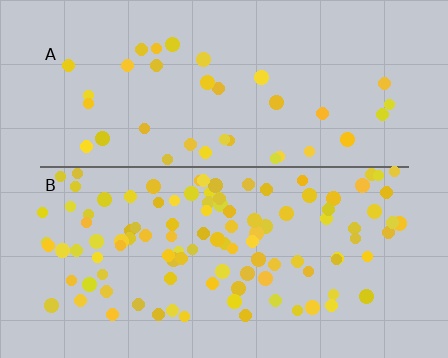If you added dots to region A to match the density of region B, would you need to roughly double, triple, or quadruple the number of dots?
Approximately triple.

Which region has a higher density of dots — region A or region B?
B (the bottom).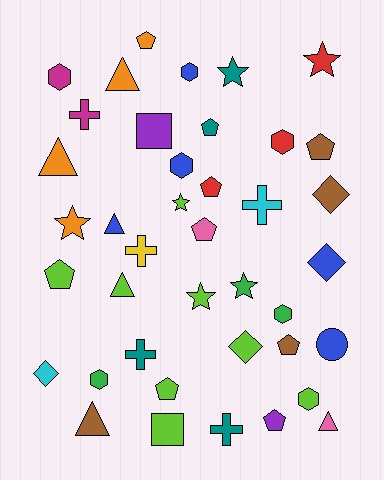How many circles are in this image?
There is 1 circle.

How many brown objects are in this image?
There are 4 brown objects.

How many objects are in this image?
There are 40 objects.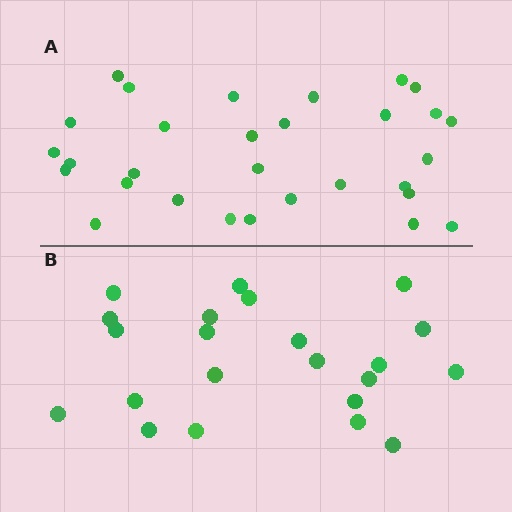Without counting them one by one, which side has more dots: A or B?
Region A (the top region) has more dots.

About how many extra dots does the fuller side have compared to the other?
Region A has roughly 8 or so more dots than region B.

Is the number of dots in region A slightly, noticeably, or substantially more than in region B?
Region A has noticeably more, but not dramatically so. The ratio is roughly 1.4 to 1.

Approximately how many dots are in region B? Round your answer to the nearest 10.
About 20 dots. (The exact count is 22, which rounds to 20.)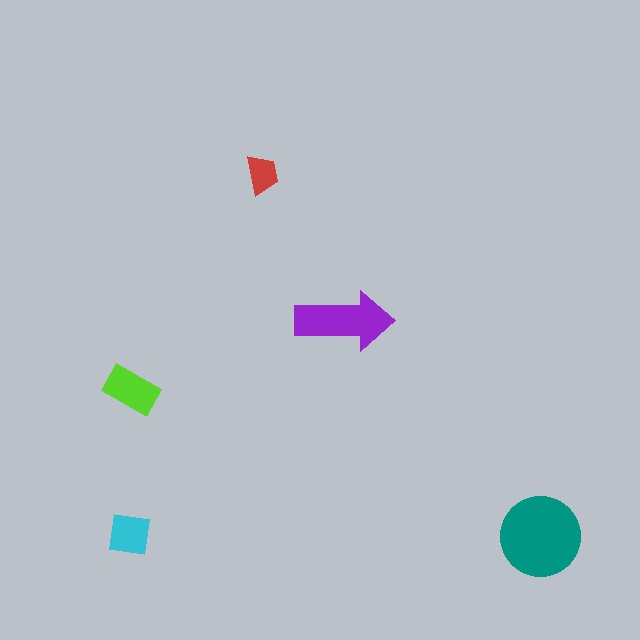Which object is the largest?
The teal circle.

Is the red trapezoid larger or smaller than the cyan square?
Smaller.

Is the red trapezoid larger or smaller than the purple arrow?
Smaller.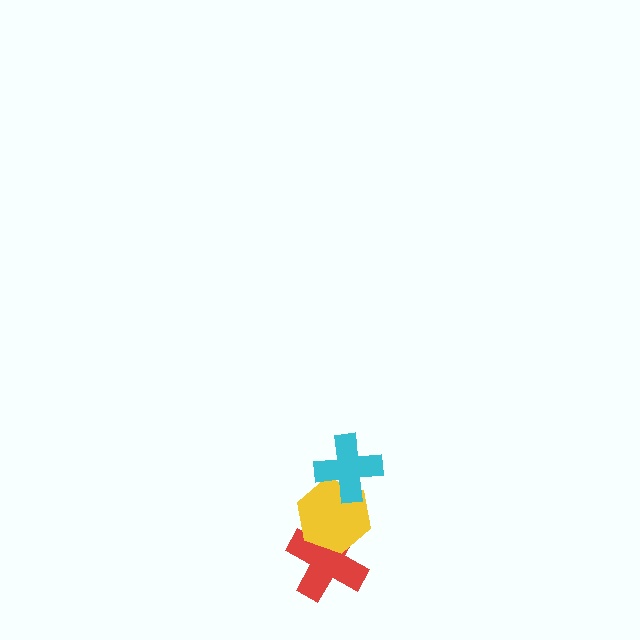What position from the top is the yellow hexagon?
The yellow hexagon is 2nd from the top.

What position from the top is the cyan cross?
The cyan cross is 1st from the top.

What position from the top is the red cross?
The red cross is 3rd from the top.